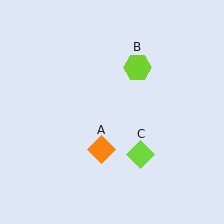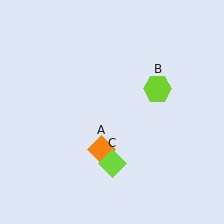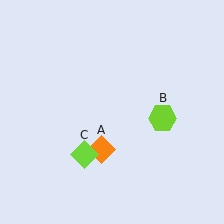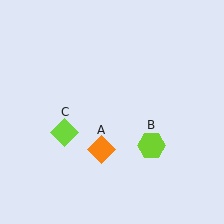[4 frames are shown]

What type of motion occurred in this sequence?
The lime hexagon (object B), lime diamond (object C) rotated clockwise around the center of the scene.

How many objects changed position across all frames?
2 objects changed position: lime hexagon (object B), lime diamond (object C).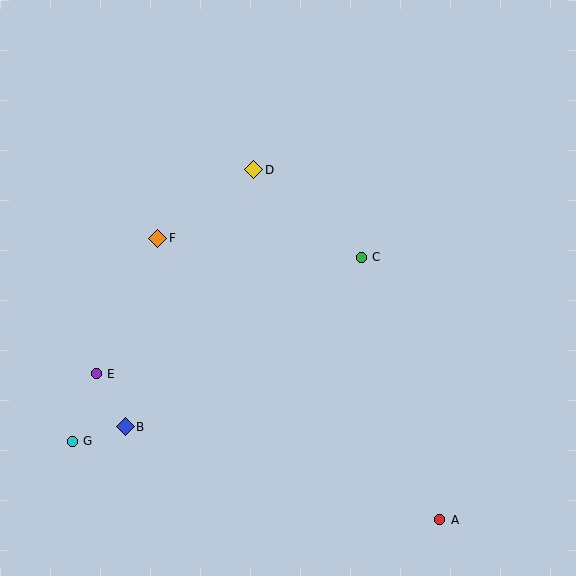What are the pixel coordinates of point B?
Point B is at (125, 427).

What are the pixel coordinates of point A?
Point A is at (440, 520).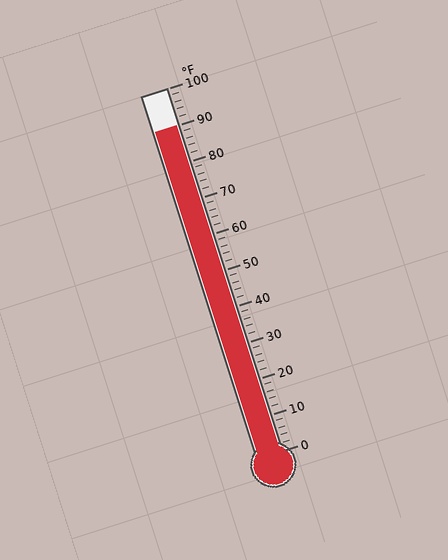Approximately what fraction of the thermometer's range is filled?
The thermometer is filled to approximately 90% of its range.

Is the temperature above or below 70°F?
The temperature is above 70°F.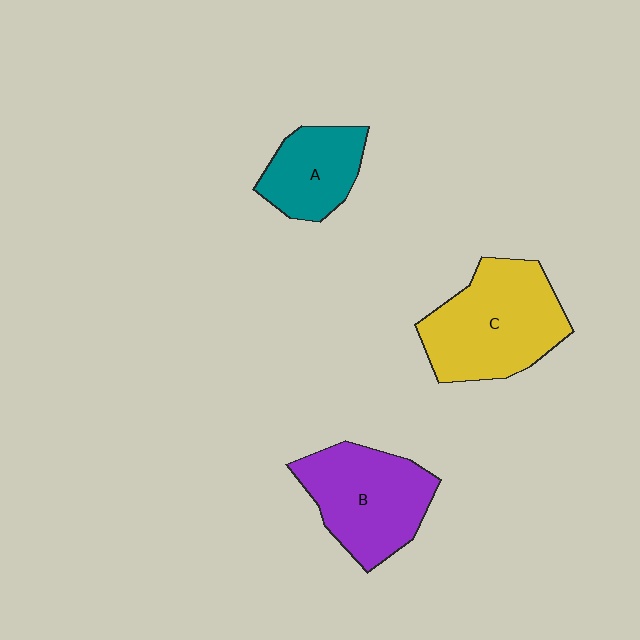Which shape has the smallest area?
Shape A (teal).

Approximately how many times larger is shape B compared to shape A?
Approximately 1.5 times.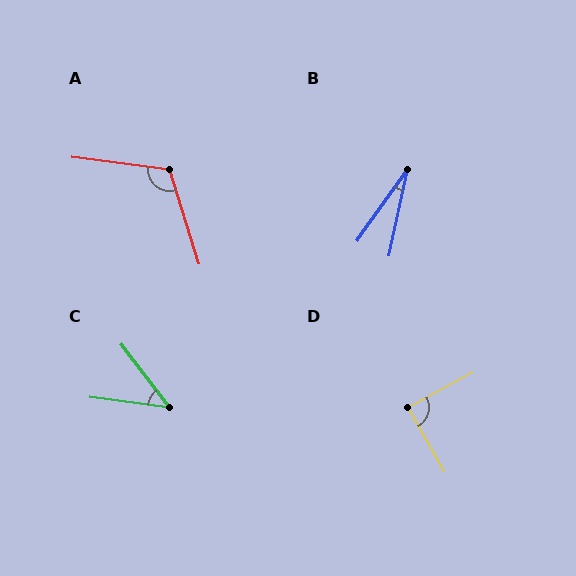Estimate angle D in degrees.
Approximately 89 degrees.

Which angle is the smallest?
B, at approximately 23 degrees.